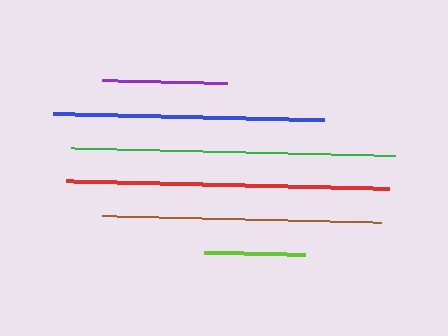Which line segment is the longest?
The green line is the longest at approximately 324 pixels.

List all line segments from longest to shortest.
From longest to shortest: green, red, brown, blue, purple, lime.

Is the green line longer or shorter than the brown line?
The green line is longer than the brown line.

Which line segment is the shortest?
The lime line is the shortest at approximately 102 pixels.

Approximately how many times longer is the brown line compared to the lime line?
The brown line is approximately 2.7 times the length of the lime line.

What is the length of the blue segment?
The blue segment is approximately 271 pixels long.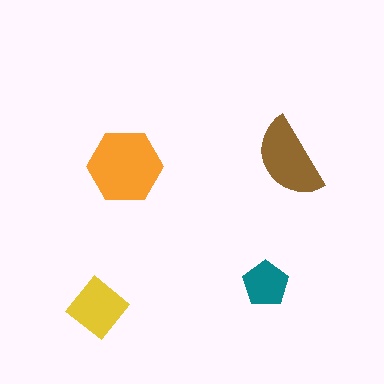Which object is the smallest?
The teal pentagon.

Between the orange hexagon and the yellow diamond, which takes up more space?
The orange hexagon.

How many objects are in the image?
There are 4 objects in the image.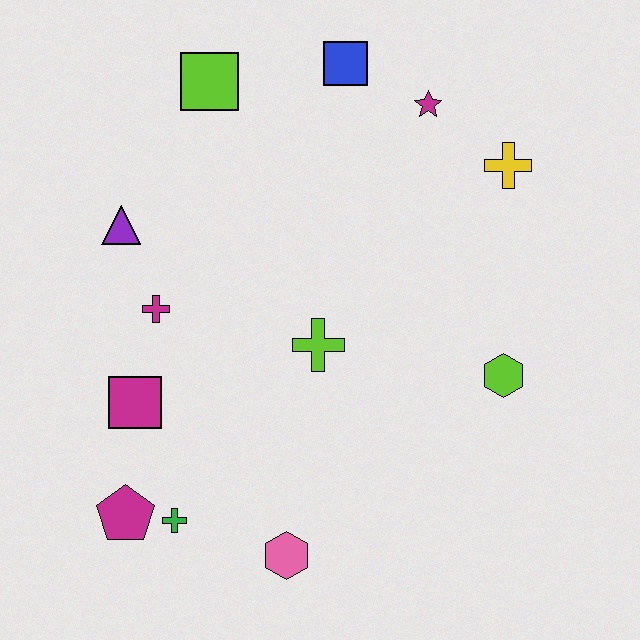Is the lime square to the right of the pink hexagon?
No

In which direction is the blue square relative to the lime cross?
The blue square is above the lime cross.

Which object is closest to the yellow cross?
The magenta star is closest to the yellow cross.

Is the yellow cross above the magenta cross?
Yes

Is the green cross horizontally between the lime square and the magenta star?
No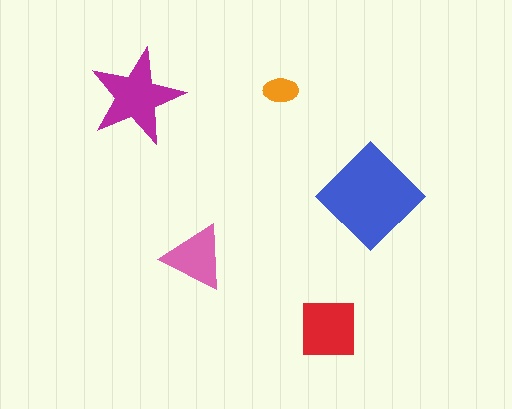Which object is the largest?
The blue diamond.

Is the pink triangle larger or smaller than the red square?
Smaller.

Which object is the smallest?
The orange ellipse.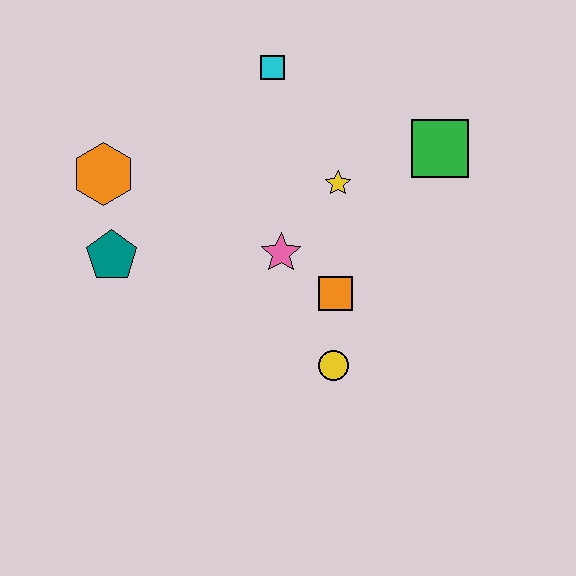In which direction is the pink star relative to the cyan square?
The pink star is below the cyan square.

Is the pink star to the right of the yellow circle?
No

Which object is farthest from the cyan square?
The yellow circle is farthest from the cyan square.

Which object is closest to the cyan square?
The yellow star is closest to the cyan square.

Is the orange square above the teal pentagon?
No